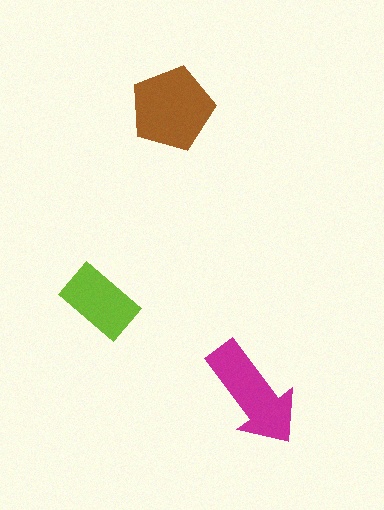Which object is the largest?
The brown pentagon.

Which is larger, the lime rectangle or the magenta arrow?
The magenta arrow.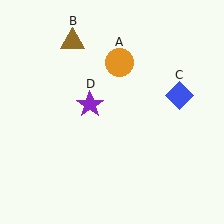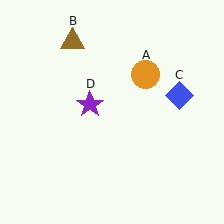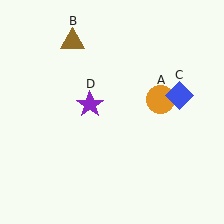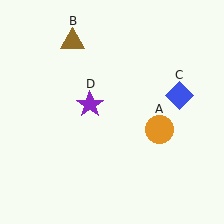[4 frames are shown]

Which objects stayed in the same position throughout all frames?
Brown triangle (object B) and blue diamond (object C) and purple star (object D) remained stationary.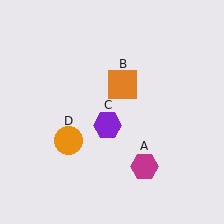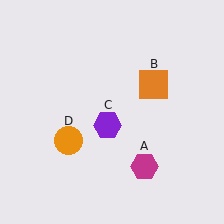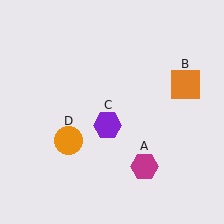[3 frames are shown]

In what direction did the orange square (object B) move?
The orange square (object B) moved right.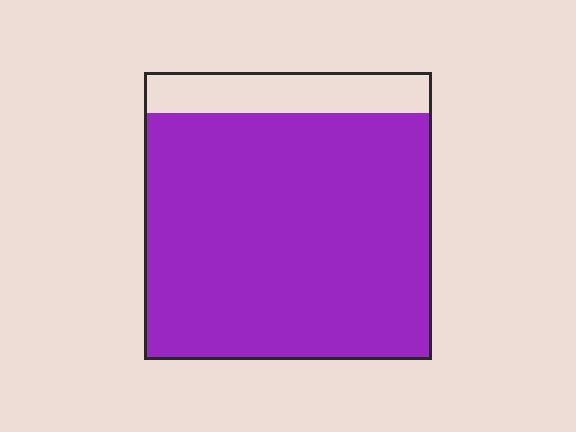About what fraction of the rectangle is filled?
About seven eighths (7/8).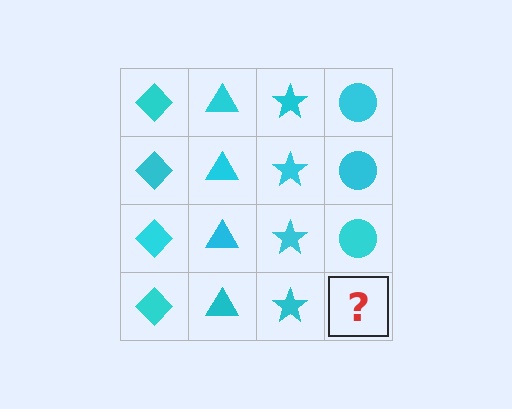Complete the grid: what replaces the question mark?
The question mark should be replaced with a cyan circle.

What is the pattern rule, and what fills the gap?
The rule is that each column has a consistent shape. The gap should be filled with a cyan circle.